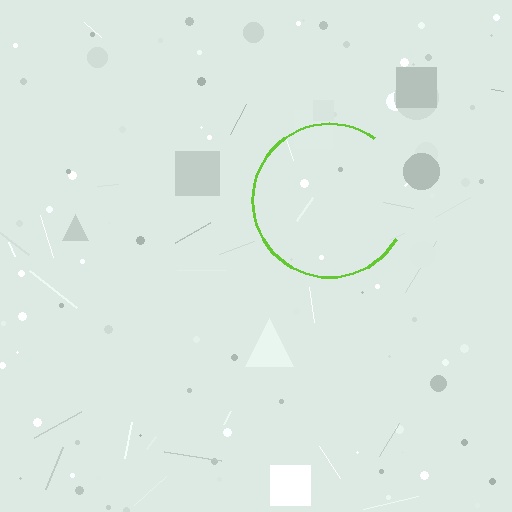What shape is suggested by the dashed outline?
The dashed outline suggests a circle.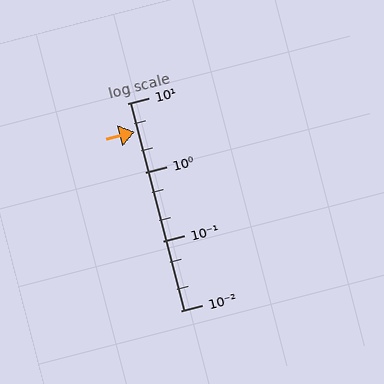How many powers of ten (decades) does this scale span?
The scale spans 3 decades, from 0.01 to 10.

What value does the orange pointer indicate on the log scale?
The pointer indicates approximately 3.8.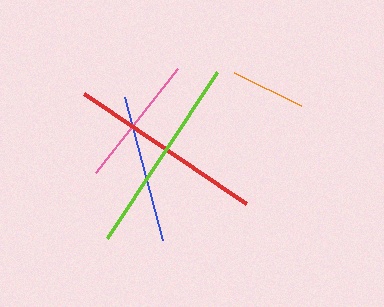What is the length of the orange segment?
The orange segment is approximately 75 pixels long.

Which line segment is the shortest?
The orange line is the shortest at approximately 75 pixels.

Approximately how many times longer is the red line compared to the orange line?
The red line is approximately 2.6 times the length of the orange line.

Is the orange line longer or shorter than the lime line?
The lime line is longer than the orange line.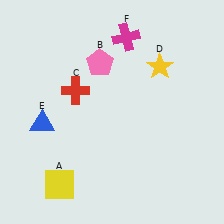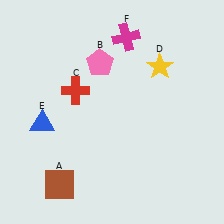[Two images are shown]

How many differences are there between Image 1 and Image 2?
There is 1 difference between the two images.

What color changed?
The square (A) changed from yellow in Image 1 to brown in Image 2.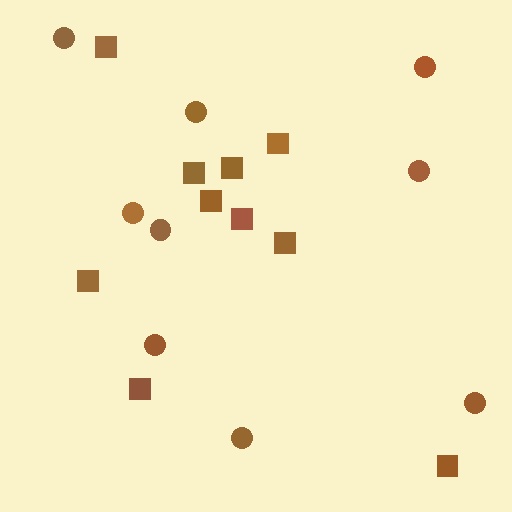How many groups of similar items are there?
There are 2 groups: one group of squares (10) and one group of circles (9).